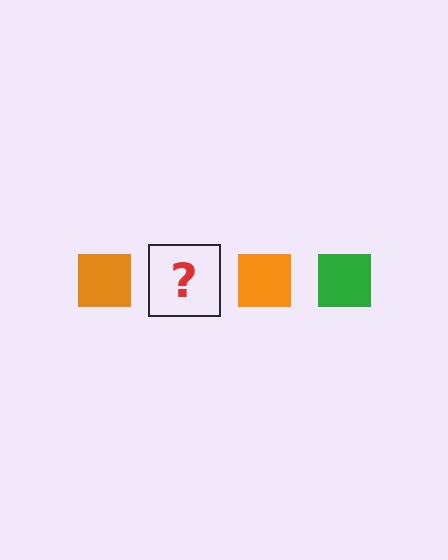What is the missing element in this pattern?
The missing element is a green square.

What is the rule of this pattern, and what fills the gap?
The rule is that the pattern cycles through orange, green squares. The gap should be filled with a green square.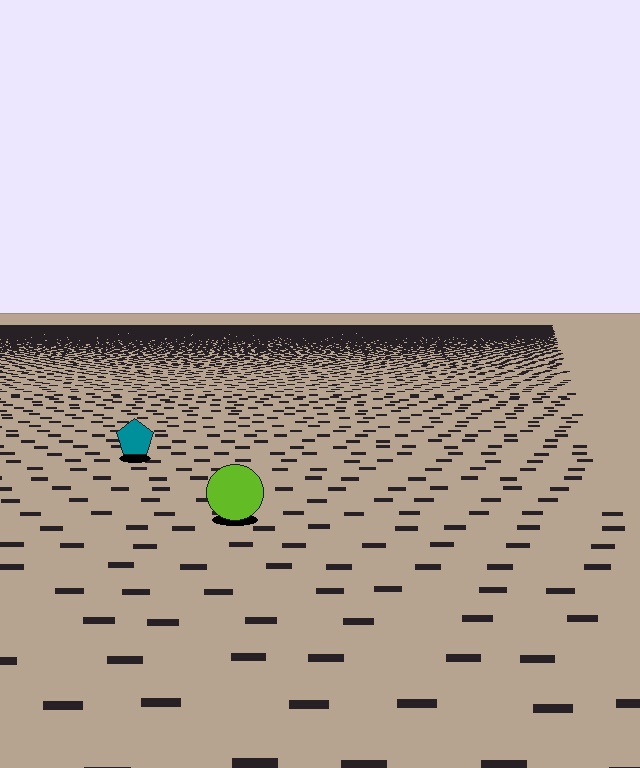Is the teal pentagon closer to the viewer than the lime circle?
No. The lime circle is closer — you can tell from the texture gradient: the ground texture is coarser near it.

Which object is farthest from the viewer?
The teal pentagon is farthest from the viewer. It appears smaller and the ground texture around it is denser.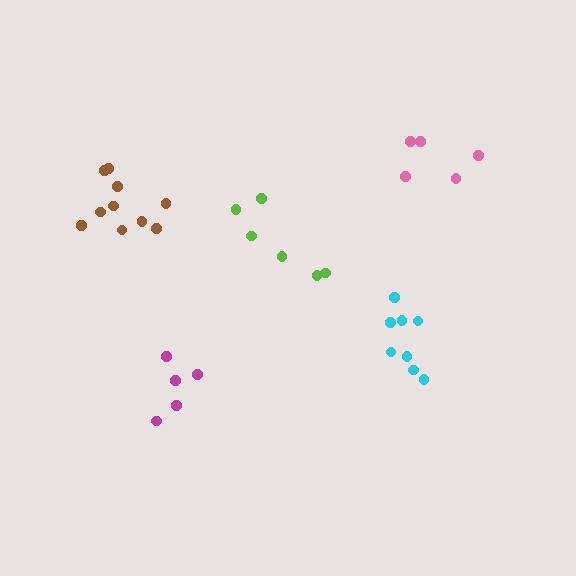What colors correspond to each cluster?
The clusters are colored: pink, lime, cyan, brown, magenta.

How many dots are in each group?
Group 1: 5 dots, Group 2: 6 dots, Group 3: 8 dots, Group 4: 10 dots, Group 5: 5 dots (34 total).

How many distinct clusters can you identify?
There are 5 distinct clusters.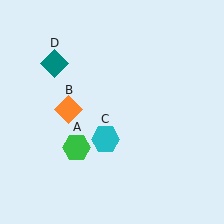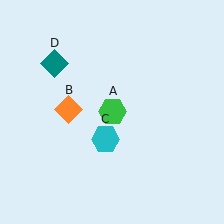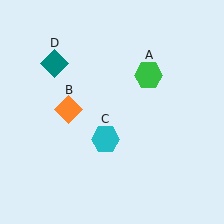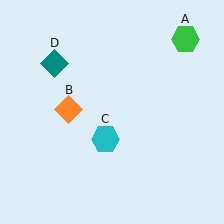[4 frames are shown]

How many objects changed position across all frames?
1 object changed position: green hexagon (object A).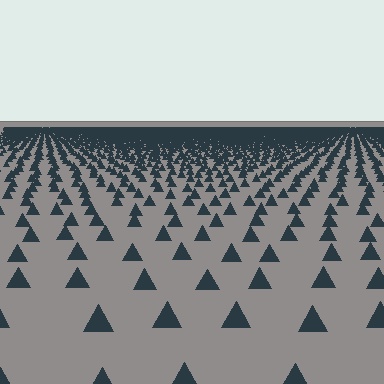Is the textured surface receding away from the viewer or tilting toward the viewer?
The surface is receding away from the viewer. Texture elements get smaller and denser toward the top.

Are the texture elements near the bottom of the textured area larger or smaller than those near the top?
Larger. Near the bottom, elements are closer to the viewer and appear at a bigger on-screen size.